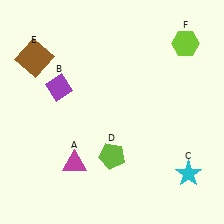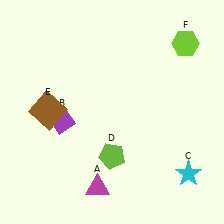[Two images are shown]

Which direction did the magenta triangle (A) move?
The magenta triangle (A) moved down.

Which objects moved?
The objects that moved are: the magenta triangle (A), the purple diamond (B), the brown square (E).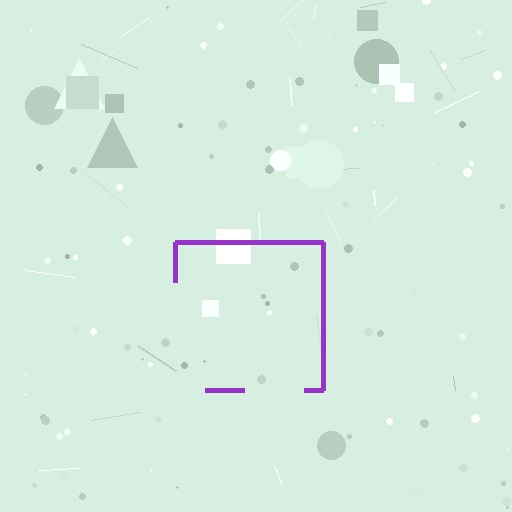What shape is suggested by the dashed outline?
The dashed outline suggests a square.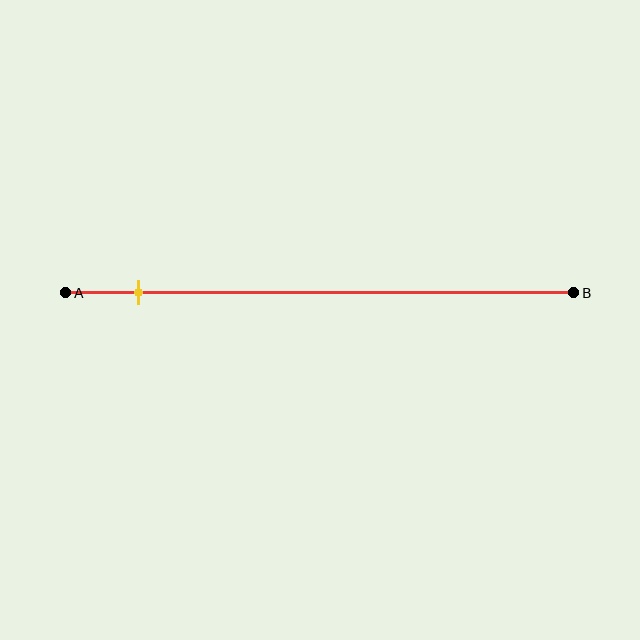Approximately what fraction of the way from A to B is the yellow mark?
The yellow mark is approximately 15% of the way from A to B.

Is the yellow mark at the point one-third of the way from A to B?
No, the mark is at about 15% from A, not at the 33% one-third point.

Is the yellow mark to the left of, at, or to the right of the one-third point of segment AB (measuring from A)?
The yellow mark is to the left of the one-third point of segment AB.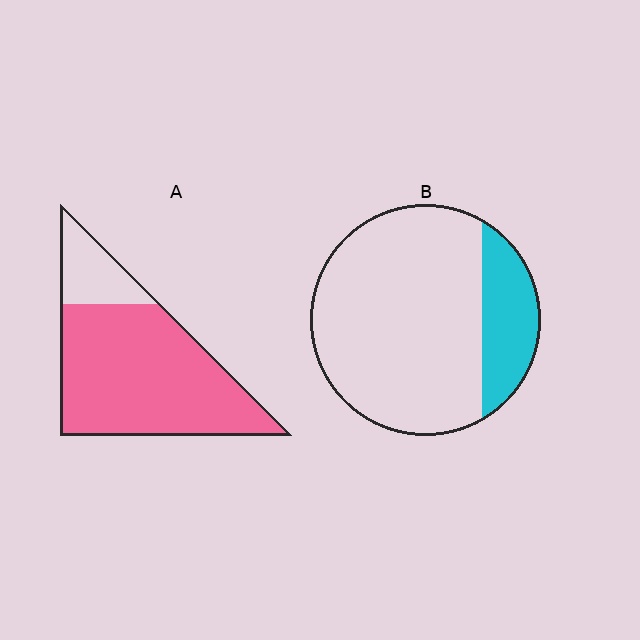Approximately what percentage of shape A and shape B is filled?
A is approximately 80% and B is approximately 20%.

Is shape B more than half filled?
No.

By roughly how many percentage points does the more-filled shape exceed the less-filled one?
By roughly 60 percentage points (A over B).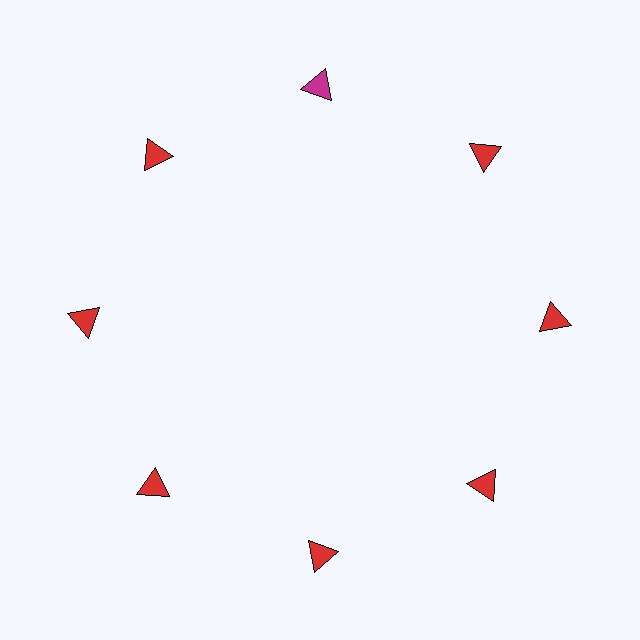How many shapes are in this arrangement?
There are 8 shapes arranged in a ring pattern.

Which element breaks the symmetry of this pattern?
The magenta triangle at roughly the 12 o'clock position breaks the symmetry. All other shapes are red triangles.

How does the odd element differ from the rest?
It has a different color: magenta instead of red.